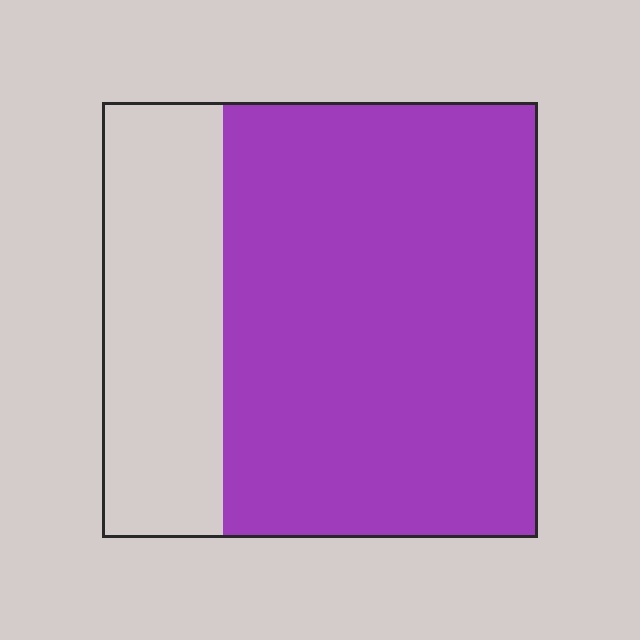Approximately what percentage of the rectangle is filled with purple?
Approximately 70%.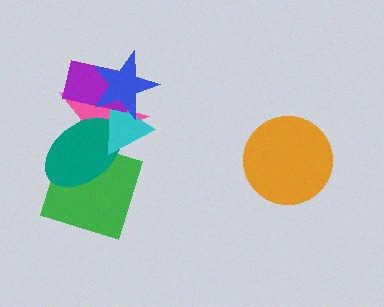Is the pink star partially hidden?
Yes, it is partially covered by another shape.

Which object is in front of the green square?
The teal ellipse is in front of the green square.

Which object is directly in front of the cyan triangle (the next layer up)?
The purple rectangle is directly in front of the cyan triangle.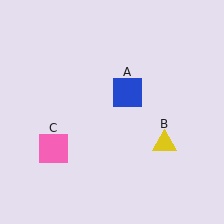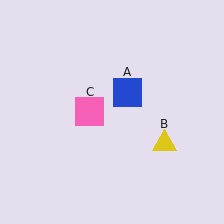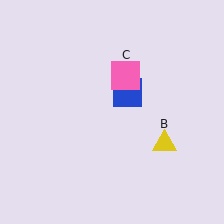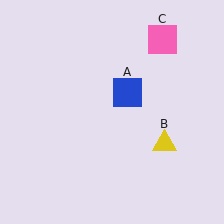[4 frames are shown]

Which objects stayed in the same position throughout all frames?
Blue square (object A) and yellow triangle (object B) remained stationary.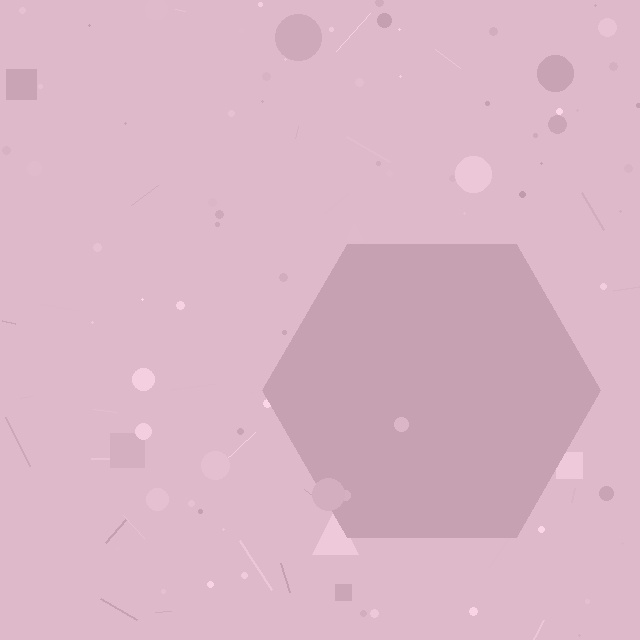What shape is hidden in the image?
A hexagon is hidden in the image.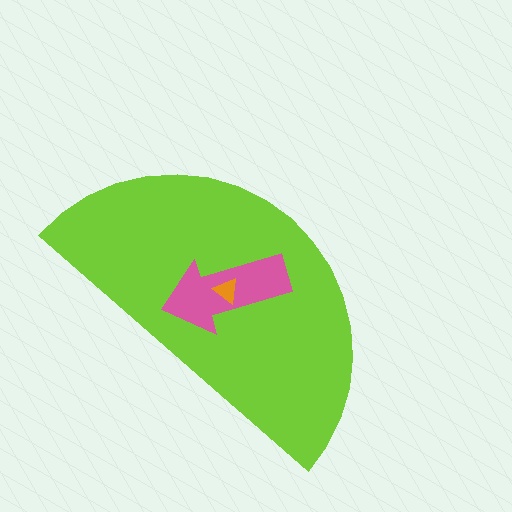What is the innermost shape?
The orange triangle.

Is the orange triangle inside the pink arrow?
Yes.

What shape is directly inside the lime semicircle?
The pink arrow.